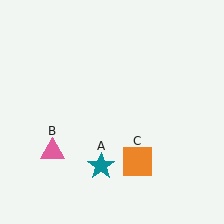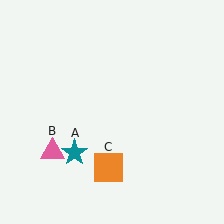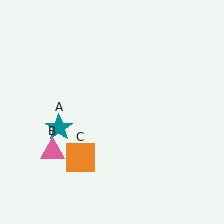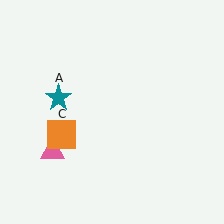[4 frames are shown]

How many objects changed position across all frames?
2 objects changed position: teal star (object A), orange square (object C).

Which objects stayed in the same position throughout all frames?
Pink triangle (object B) remained stationary.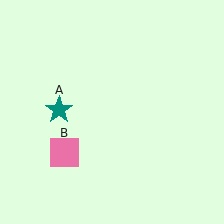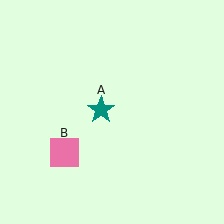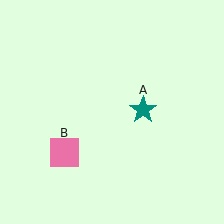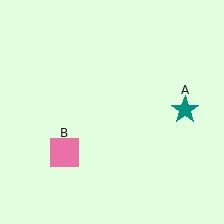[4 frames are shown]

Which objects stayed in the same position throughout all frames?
Pink square (object B) remained stationary.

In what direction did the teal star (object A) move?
The teal star (object A) moved right.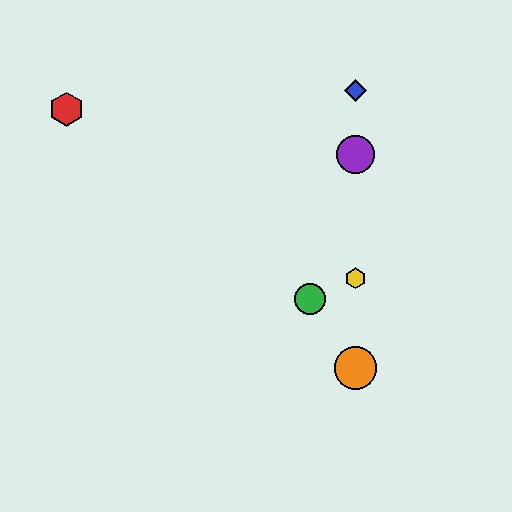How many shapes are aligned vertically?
4 shapes (the blue diamond, the yellow hexagon, the purple circle, the orange circle) are aligned vertically.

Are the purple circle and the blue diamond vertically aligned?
Yes, both are at x≈355.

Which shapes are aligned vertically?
The blue diamond, the yellow hexagon, the purple circle, the orange circle are aligned vertically.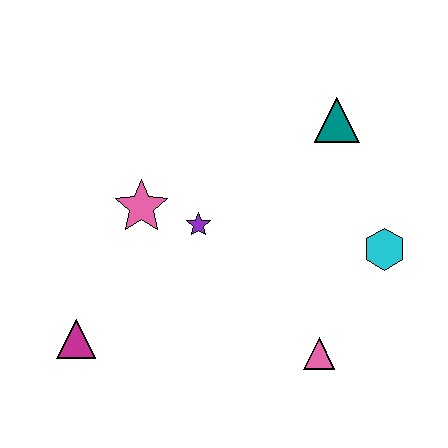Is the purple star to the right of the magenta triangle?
Yes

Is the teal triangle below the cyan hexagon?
No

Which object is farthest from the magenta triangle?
The teal triangle is farthest from the magenta triangle.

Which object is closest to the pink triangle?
The cyan hexagon is closest to the pink triangle.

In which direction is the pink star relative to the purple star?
The pink star is to the left of the purple star.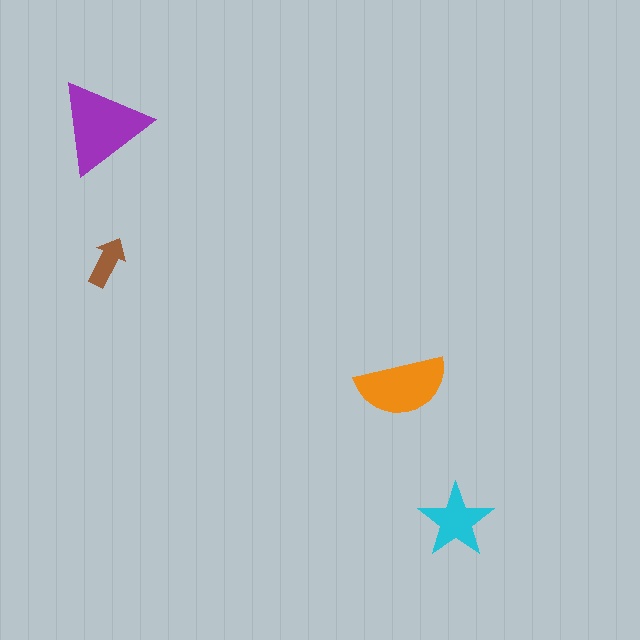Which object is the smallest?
The brown arrow.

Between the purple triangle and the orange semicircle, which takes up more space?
The purple triangle.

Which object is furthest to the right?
The cyan star is rightmost.